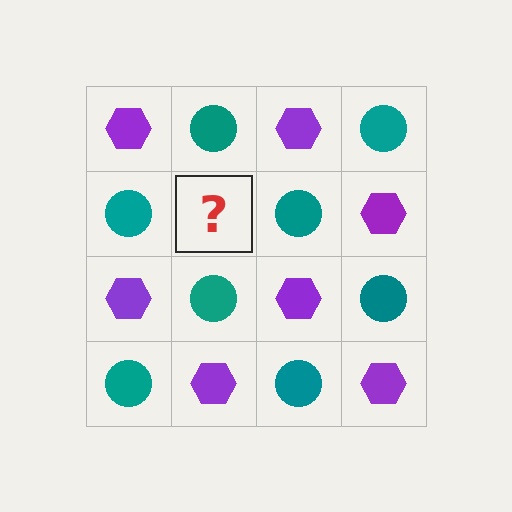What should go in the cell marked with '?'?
The missing cell should contain a purple hexagon.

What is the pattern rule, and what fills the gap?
The rule is that it alternates purple hexagon and teal circle in a checkerboard pattern. The gap should be filled with a purple hexagon.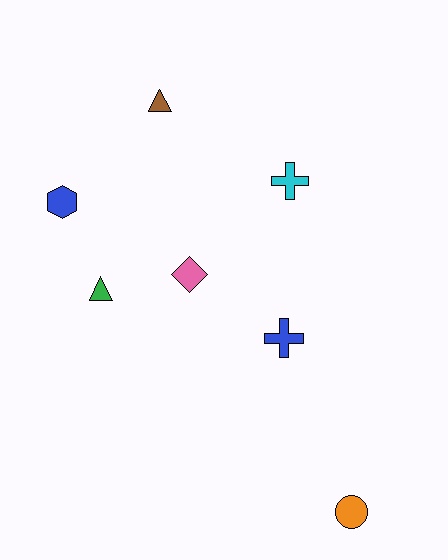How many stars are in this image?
There are no stars.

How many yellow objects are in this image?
There are no yellow objects.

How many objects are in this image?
There are 7 objects.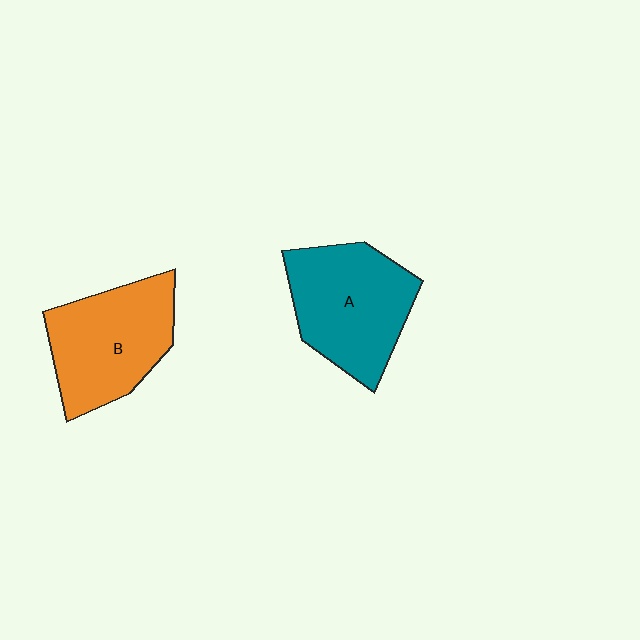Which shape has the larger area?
Shape A (teal).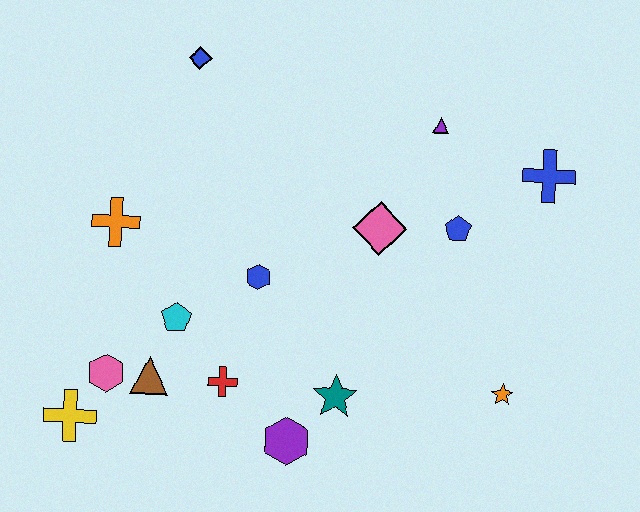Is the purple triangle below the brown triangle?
No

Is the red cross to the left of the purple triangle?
Yes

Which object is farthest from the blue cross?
The yellow cross is farthest from the blue cross.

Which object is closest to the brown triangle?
The pink hexagon is closest to the brown triangle.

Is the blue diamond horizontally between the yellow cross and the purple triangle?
Yes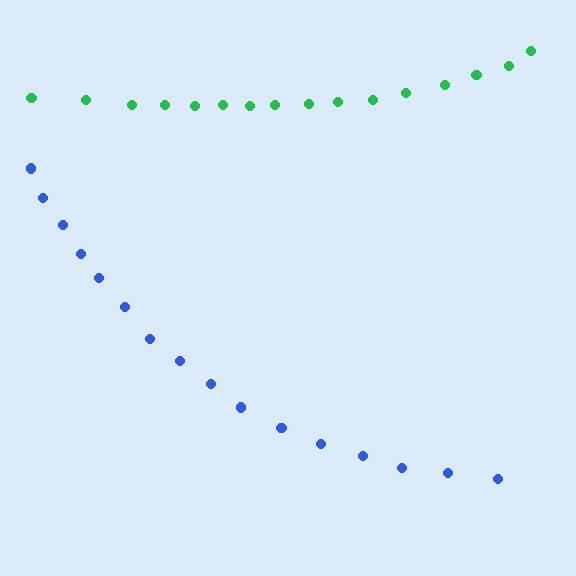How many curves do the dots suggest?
There are 2 distinct paths.